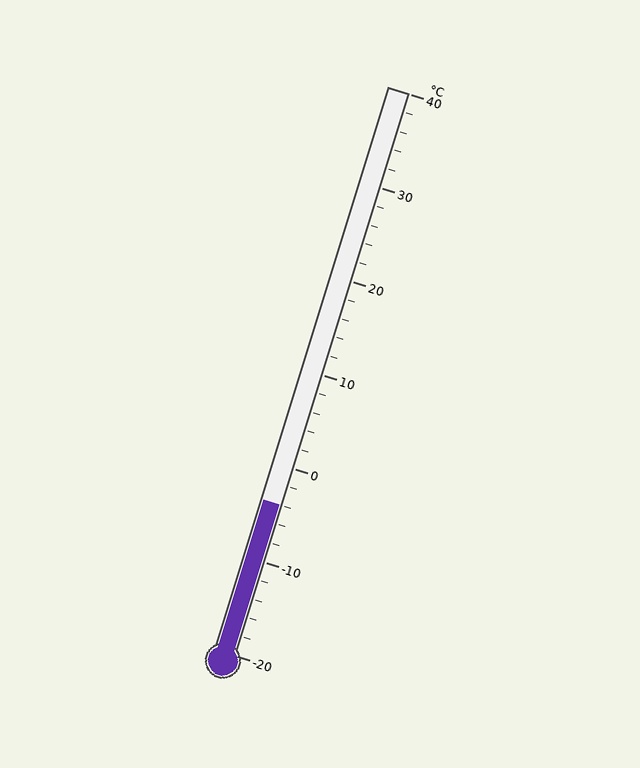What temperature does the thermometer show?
The thermometer shows approximately -4°C.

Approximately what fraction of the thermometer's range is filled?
The thermometer is filled to approximately 25% of its range.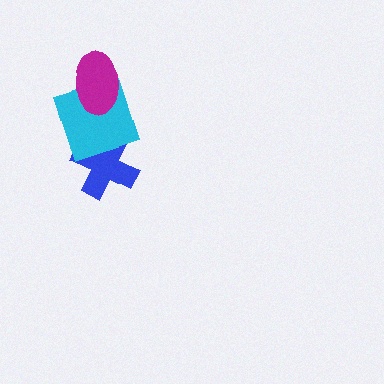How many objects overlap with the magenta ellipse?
1 object overlaps with the magenta ellipse.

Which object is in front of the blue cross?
The cyan diamond is in front of the blue cross.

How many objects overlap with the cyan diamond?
2 objects overlap with the cyan diamond.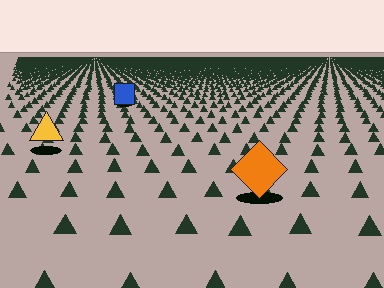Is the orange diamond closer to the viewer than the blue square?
Yes. The orange diamond is closer — you can tell from the texture gradient: the ground texture is coarser near it.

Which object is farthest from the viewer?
The blue square is farthest from the viewer. It appears smaller and the ground texture around it is denser.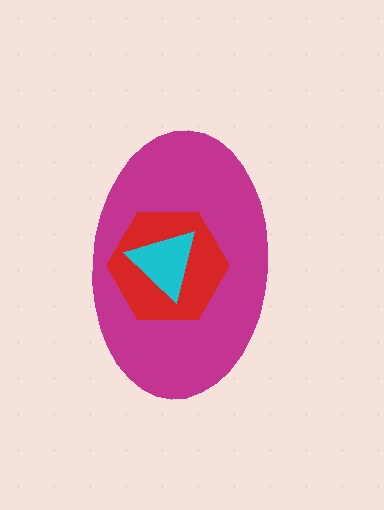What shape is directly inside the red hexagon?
The cyan triangle.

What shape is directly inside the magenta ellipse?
The red hexagon.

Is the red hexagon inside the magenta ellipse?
Yes.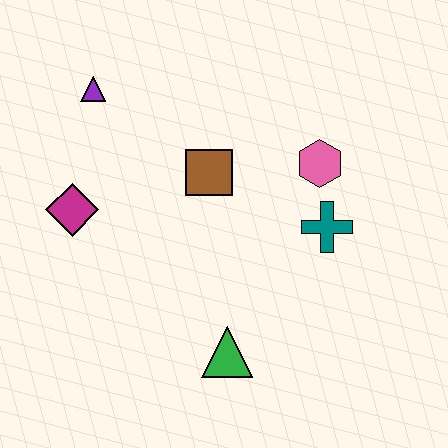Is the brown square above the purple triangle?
No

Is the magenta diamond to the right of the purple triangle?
No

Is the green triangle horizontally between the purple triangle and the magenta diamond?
No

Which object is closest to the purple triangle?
The magenta diamond is closest to the purple triangle.